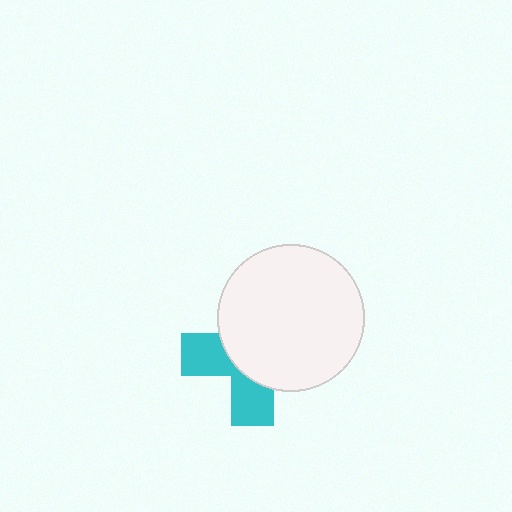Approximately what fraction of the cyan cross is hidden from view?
Roughly 62% of the cyan cross is hidden behind the white circle.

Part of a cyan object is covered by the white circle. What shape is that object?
It is a cross.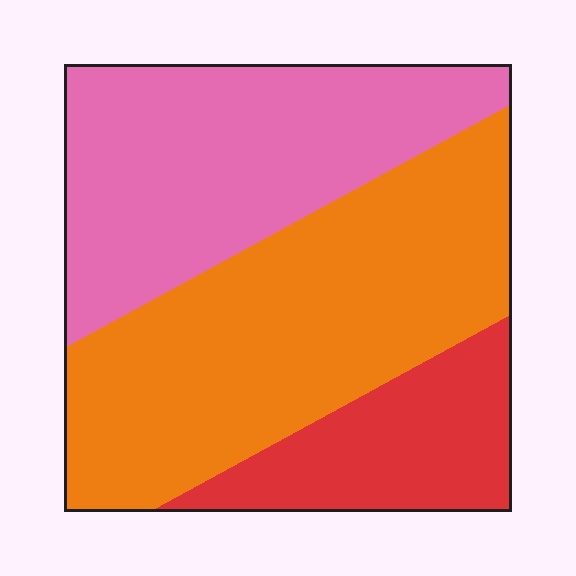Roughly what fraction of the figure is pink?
Pink takes up about three eighths (3/8) of the figure.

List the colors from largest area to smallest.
From largest to smallest: orange, pink, red.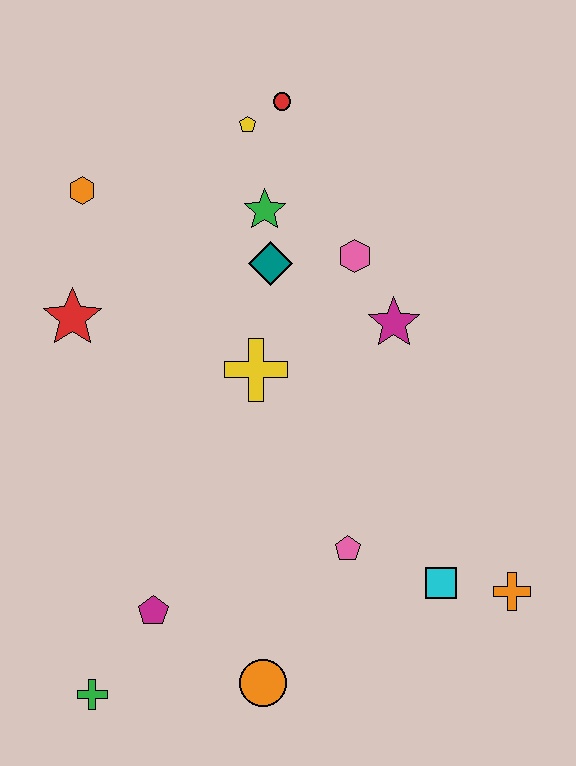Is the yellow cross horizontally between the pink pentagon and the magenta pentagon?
Yes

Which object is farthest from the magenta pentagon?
The red circle is farthest from the magenta pentagon.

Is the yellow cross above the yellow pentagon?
No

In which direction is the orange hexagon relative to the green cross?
The orange hexagon is above the green cross.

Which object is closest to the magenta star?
The pink hexagon is closest to the magenta star.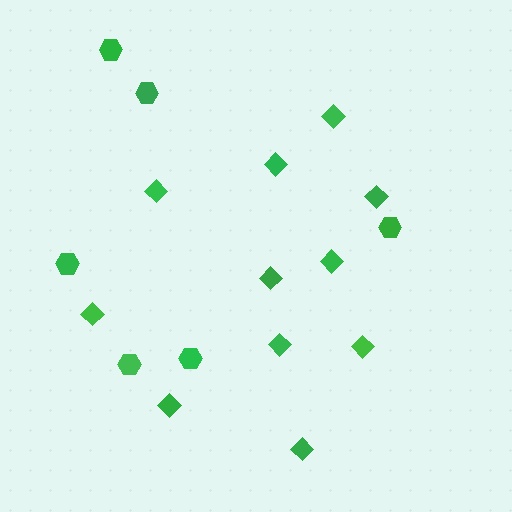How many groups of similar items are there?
There are 2 groups: one group of diamonds (11) and one group of hexagons (6).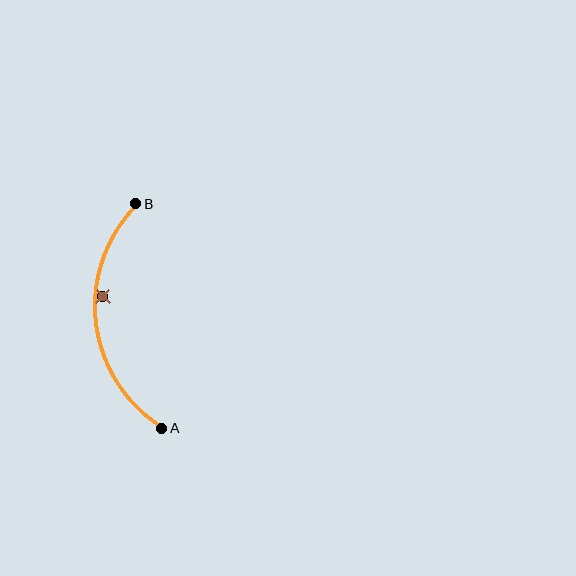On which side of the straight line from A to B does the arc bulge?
The arc bulges to the left of the straight line connecting A and B.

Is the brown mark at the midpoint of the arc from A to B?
No — the brown mark does not lie on the arc at all. It sits slightly inside the curve.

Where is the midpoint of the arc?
The arc midpoint is the point on the curve farthest from the straight line joining A and B. It sits to the left of that line.